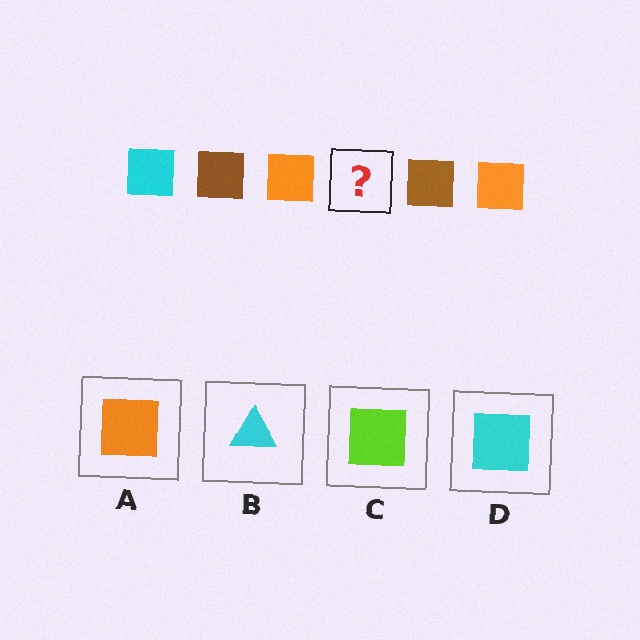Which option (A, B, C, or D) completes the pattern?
D.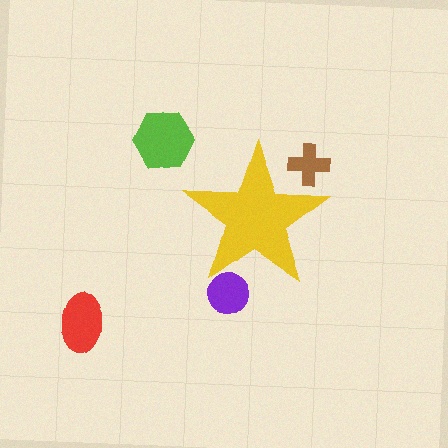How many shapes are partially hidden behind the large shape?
2 shapes are partially hidden.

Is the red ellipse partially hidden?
No, the red ellipse is fully visible.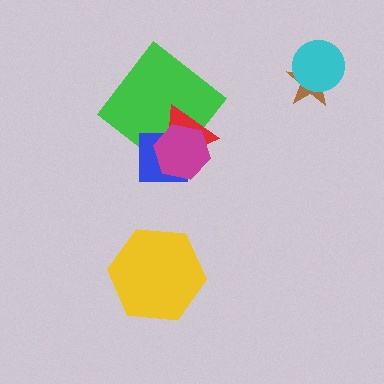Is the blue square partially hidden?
Yes, it is partially covered by another shape.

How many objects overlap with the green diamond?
3 objects overlap with the green diamond.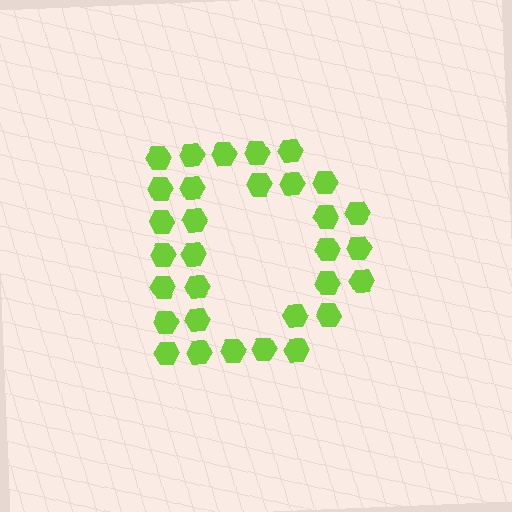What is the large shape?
The large shape is the letter D.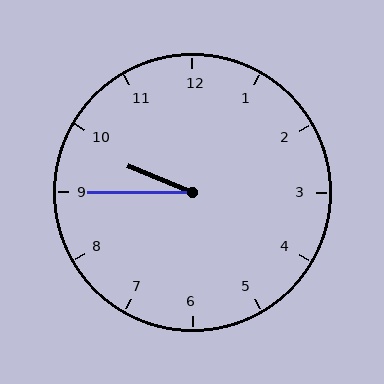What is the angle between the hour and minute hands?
Approximately 22 degrees.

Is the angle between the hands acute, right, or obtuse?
It is acute.